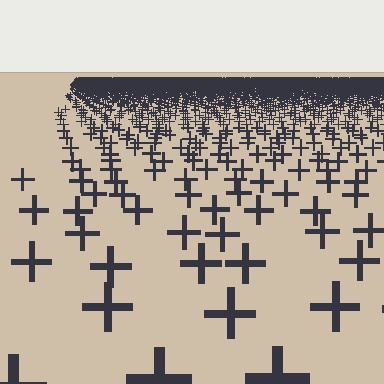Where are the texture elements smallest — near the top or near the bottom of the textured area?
Near the top.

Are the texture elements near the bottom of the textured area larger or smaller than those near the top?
Larger. Near the bottom, elements are closer to the viewer and appear at a bigger on-screen size.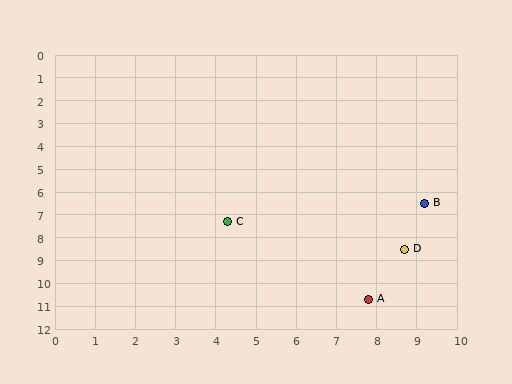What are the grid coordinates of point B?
Point B is at approximately (9.2, 6.5).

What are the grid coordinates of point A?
Point A is at approximately (7.8, 10.7).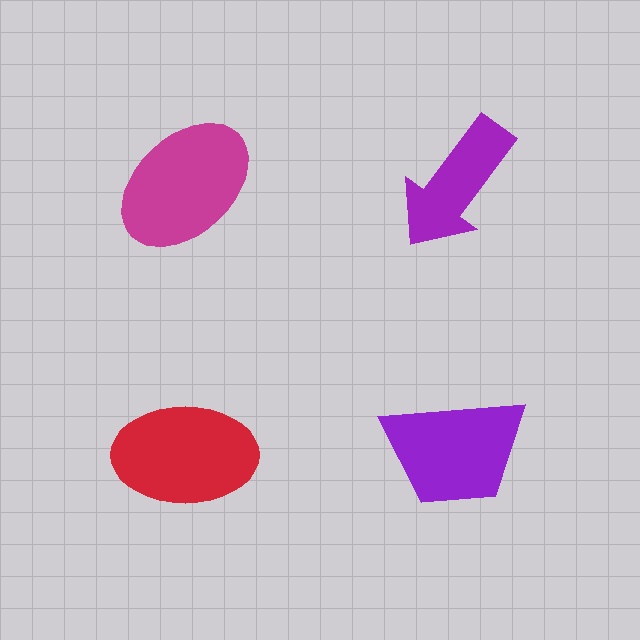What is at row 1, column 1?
A magenta ellipse.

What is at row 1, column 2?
A purple arrow.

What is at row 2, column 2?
A purple trapezoid.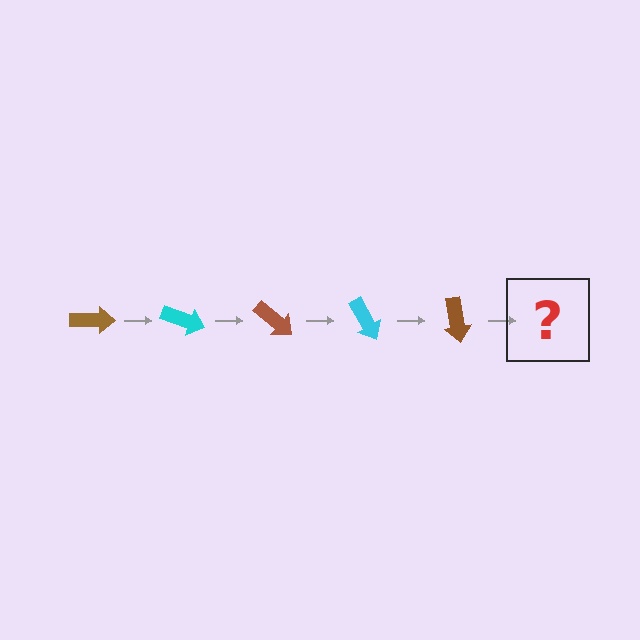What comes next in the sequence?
The next element should be a cyan arrow, rotated 100 degrees from the start.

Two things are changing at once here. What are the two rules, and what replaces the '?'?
The two rules are that it rotates 20 degrees each step and the color cycles through brown and cyan. The '?' should be a cyan arrow, rotated 100 degrees from the start.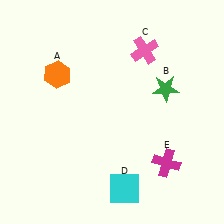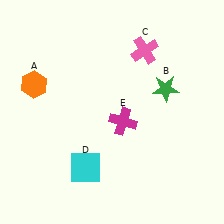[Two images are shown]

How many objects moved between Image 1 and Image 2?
3 objects moved between the two images.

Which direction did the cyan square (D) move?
The cyan square (D) moved left.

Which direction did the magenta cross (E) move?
The magenta cross (E) moved left.